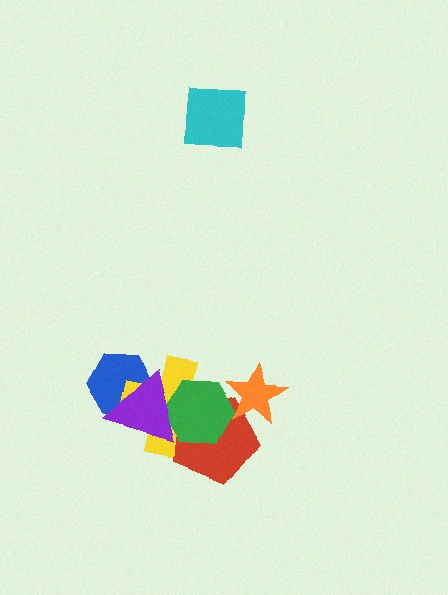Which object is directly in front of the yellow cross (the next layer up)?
The red pentagon is directly in front of the yellow cross.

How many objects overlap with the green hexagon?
4 objects overlap with the green hexagon.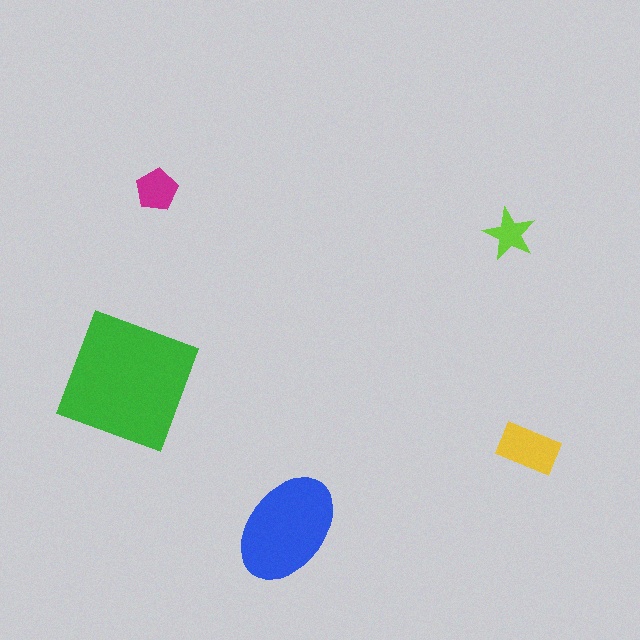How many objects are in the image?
There are 5 objects in the image.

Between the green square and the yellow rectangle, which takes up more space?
The green square.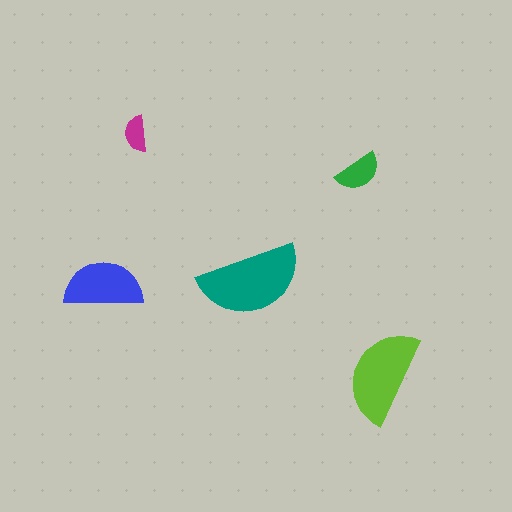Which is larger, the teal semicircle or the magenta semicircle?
The teal one.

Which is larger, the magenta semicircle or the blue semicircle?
The blue one.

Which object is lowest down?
The lime semicircle is bottommost.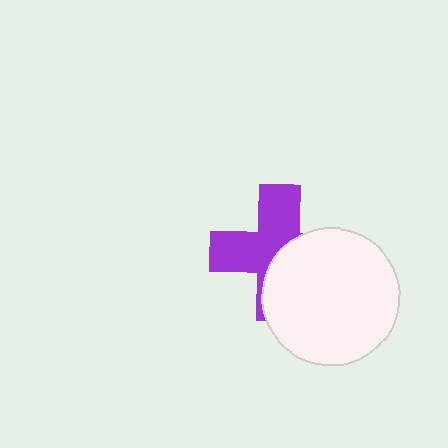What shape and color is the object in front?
The object in front is a white circle.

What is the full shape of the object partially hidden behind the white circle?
The partially hidden object is a purple cross.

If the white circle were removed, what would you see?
You would see the complete purple cross.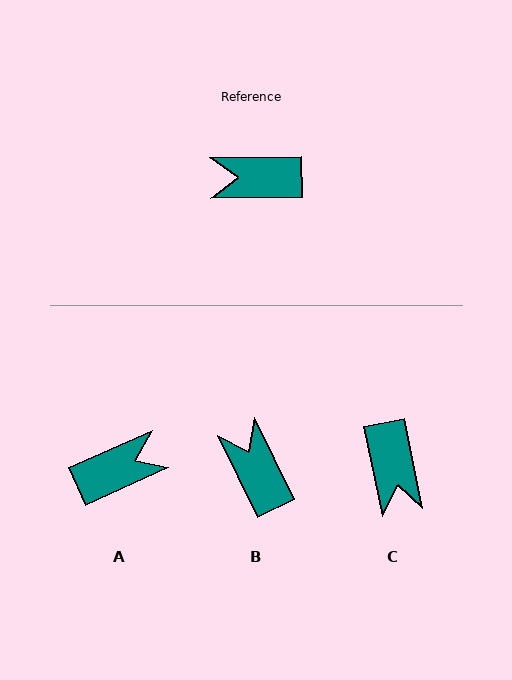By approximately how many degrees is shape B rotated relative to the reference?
Approximately 65 degrees clockwise.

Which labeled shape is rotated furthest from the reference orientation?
A, about 157 degrees away.